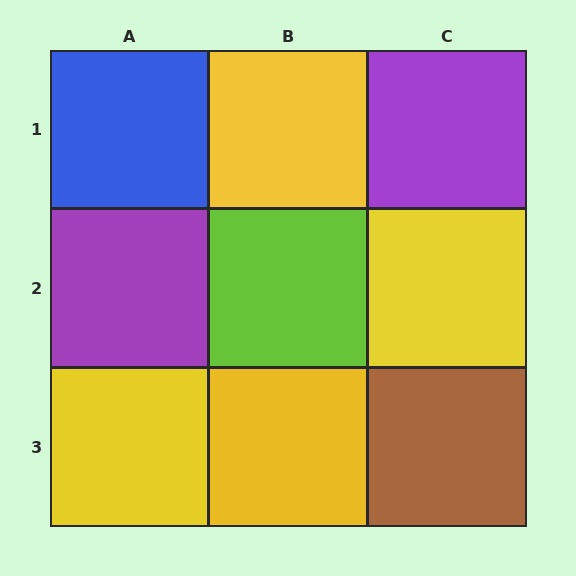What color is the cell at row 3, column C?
Brown.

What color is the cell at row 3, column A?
Yellow.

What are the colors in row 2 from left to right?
Purple, lime, yellow.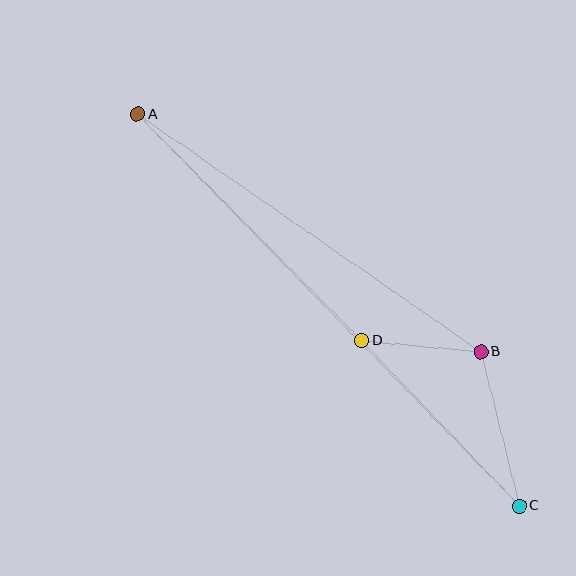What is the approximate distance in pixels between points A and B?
The distance between A and B is approximately 417 pixels.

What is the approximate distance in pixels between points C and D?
The distance between C and D is approximately 229 pixels.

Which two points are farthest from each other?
Points A and C are farthest from each other.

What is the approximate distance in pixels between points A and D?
The distance between A and D is approximately 319 pixels.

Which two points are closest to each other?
Points B and D are closest to each other.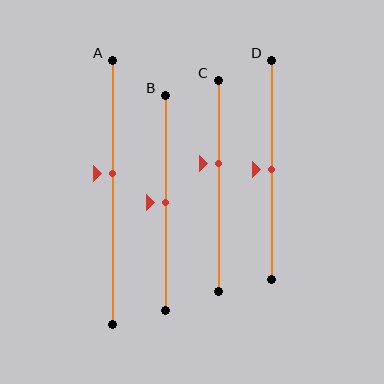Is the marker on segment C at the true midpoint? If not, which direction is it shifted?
No, the marker on segment C is shifted upward by about 11% of the segment length.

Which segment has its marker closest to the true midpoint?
Segment B has its marker closest to the true midpoint.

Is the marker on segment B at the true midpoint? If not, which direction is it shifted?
Yes, the marker on segment B is at the true midpoint.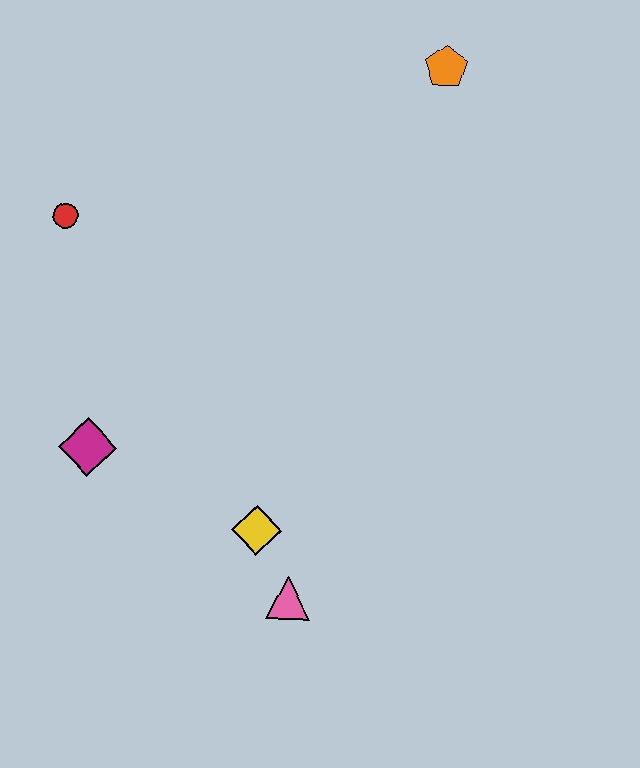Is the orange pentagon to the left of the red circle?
No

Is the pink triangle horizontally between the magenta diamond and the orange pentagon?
Yes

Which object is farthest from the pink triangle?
The orange pentagon is farthest from the pink triangle.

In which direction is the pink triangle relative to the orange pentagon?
The pink triangle is below the orange pentagon.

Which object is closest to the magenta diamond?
The yellow diamond is closest to the magenta diamond.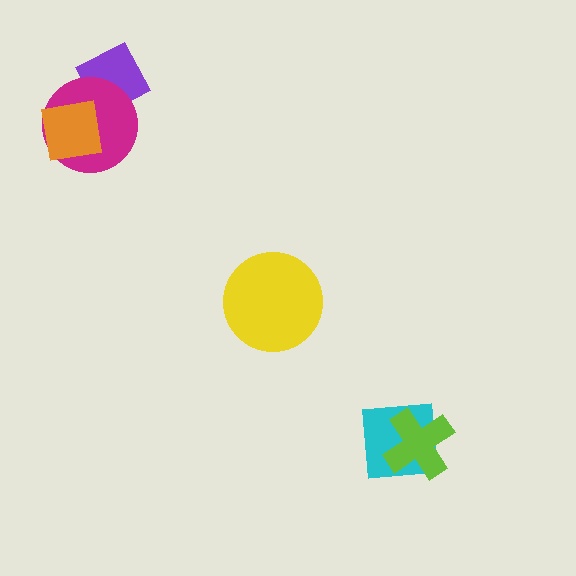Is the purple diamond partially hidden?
Yes, it is partially covered by another shape.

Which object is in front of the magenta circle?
The orange square is in front of the magenta circle.